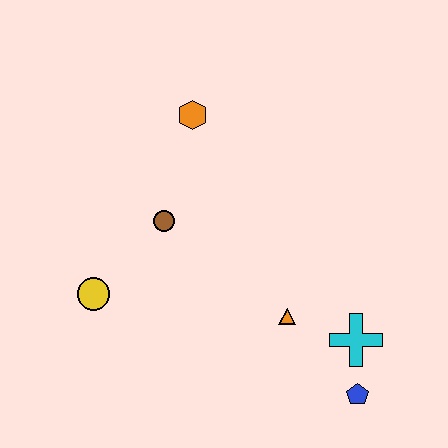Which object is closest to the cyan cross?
The blue pentagon is closest to the cyan cross.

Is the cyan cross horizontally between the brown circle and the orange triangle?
No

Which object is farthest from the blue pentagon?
The orange hexagon is farthest from the blue pentagon.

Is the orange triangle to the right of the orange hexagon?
Yes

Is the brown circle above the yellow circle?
Yes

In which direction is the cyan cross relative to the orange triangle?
The cyan cross is to the right of the orange triangle.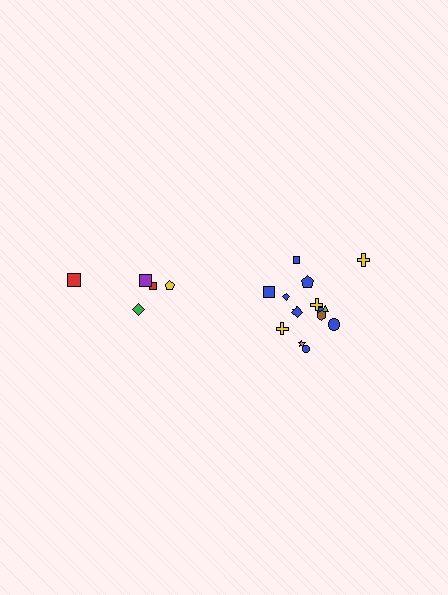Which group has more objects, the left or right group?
The right group.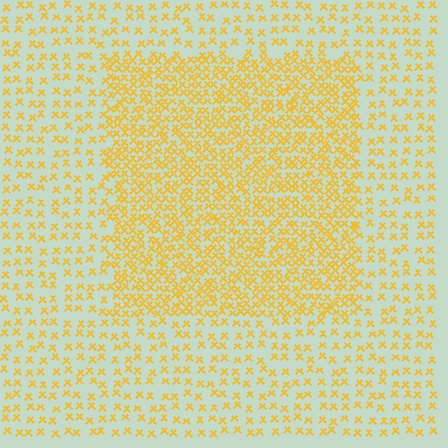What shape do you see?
I see a rectangle.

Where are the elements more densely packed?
The elements are more densely packed inside the rectangle boundary.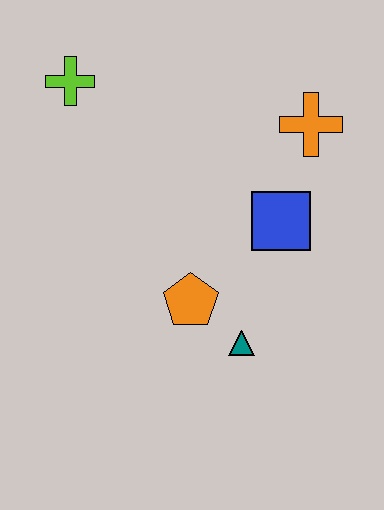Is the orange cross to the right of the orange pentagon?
Yes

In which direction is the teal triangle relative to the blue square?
The teal triangle is below the blue square.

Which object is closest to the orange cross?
The blue square is closest to the orange cross.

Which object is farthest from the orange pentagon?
The lime cross is farthest from the orange pentagon.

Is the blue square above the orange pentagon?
Yes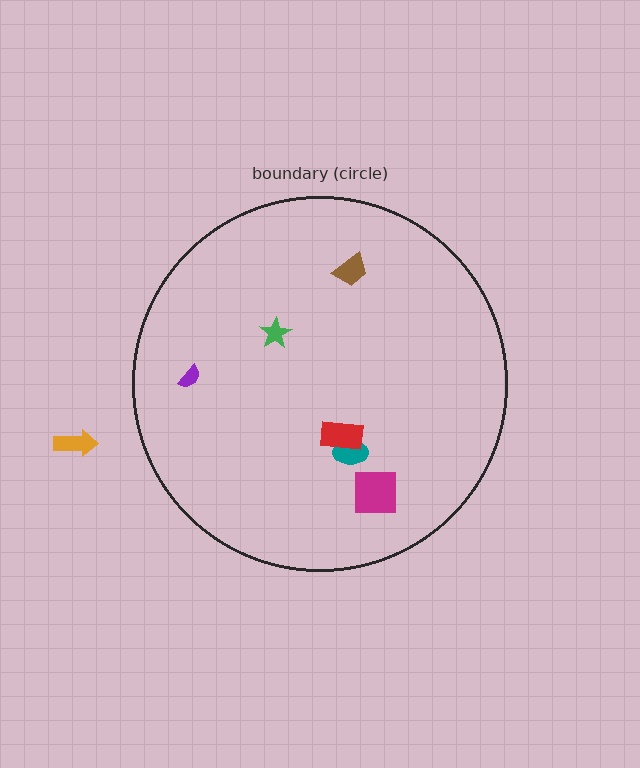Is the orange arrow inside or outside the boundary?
Outside.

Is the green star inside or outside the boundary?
Inside.